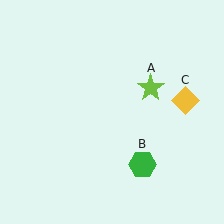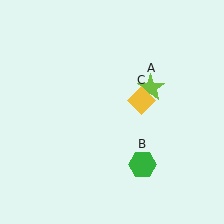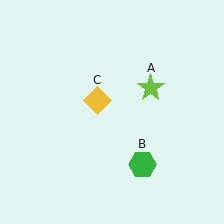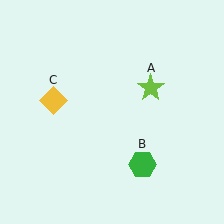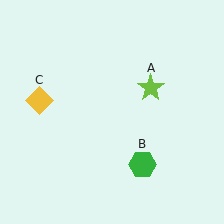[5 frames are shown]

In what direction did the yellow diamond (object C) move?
The yellow diamond (object C) moved left.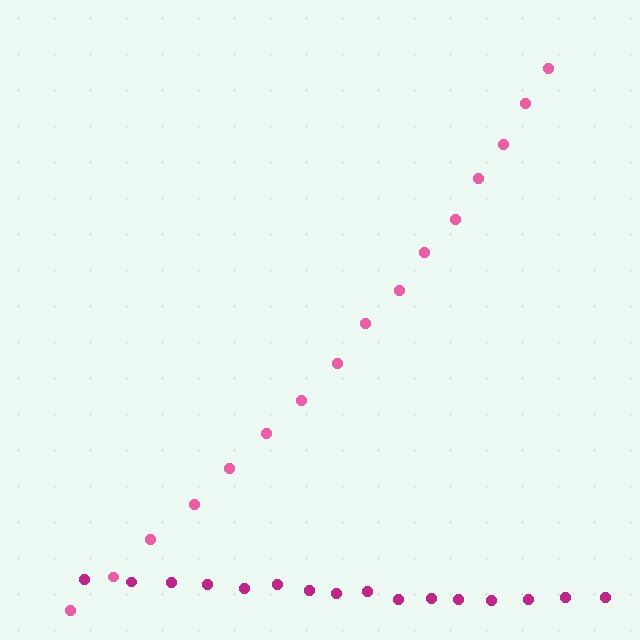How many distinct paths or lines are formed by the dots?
There are 2 distinct paths.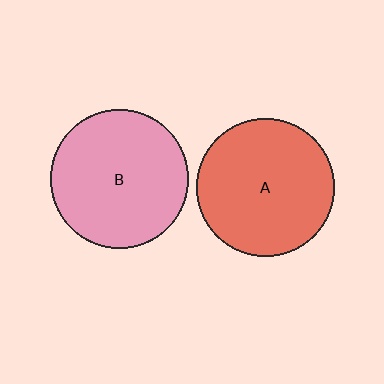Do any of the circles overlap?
No, none of the circles overlap.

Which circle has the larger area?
Circle B (pink).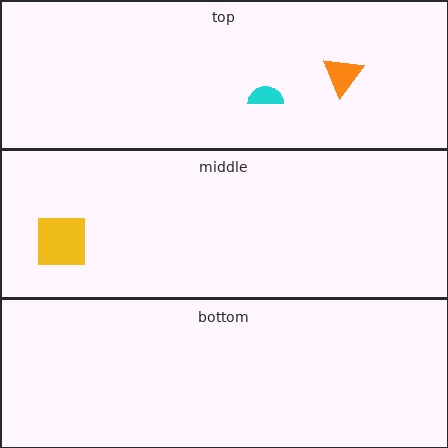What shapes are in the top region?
The cyan semicircle, the orange triangle.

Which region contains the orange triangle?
The top region.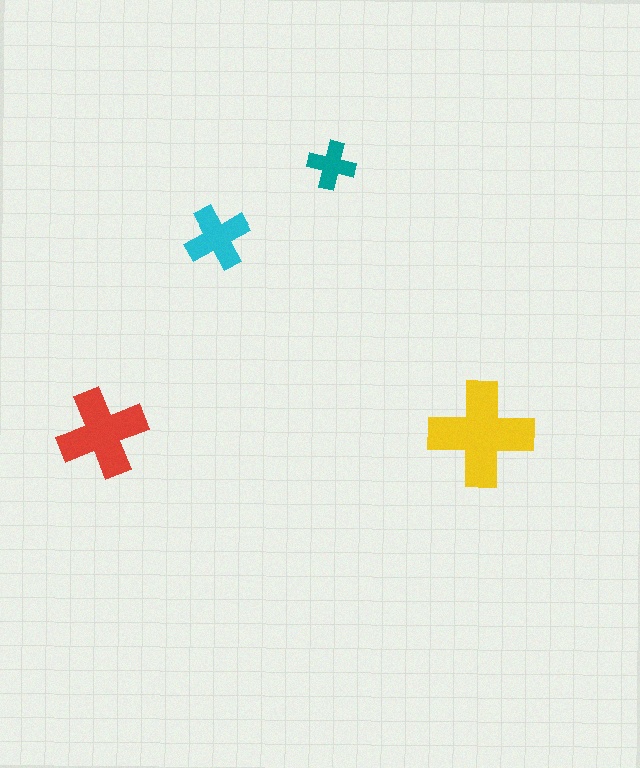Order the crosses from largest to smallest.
the yellow one, the red one, the cyan one, the teal one.